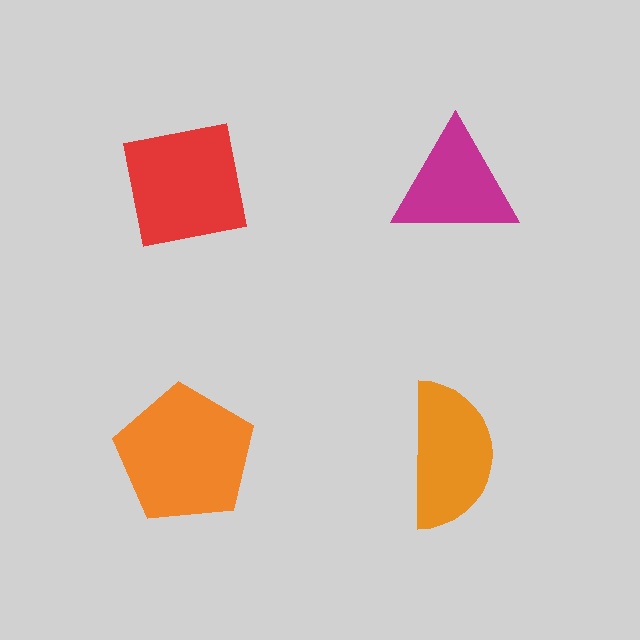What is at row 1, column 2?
A magenta triangle.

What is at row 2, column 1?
An orange pentagon.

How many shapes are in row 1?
2 shapes.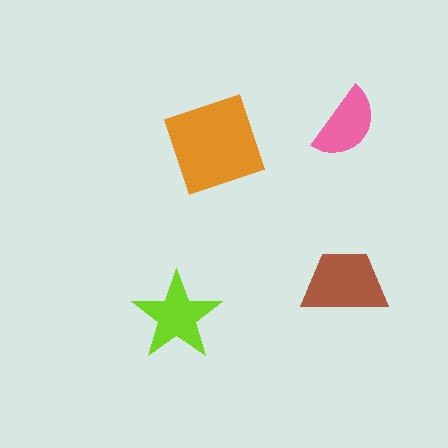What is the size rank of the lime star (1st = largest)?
3rd.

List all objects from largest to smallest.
The orange diamond, the brown trapezoid, the lime star, the pink semicircle.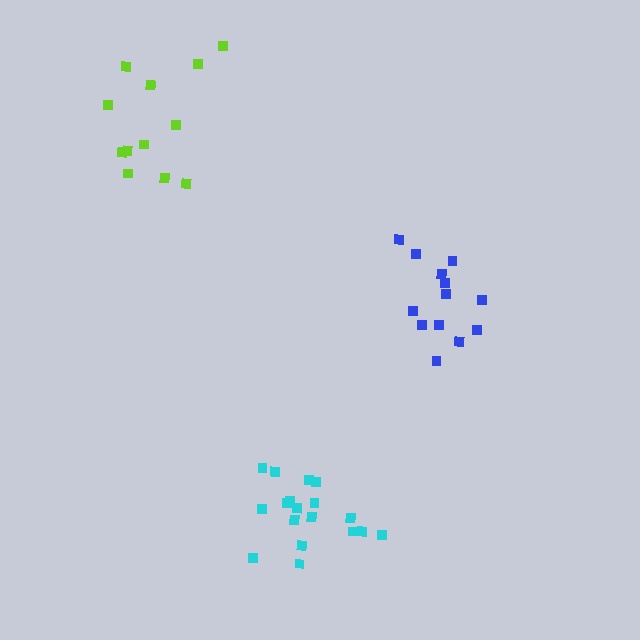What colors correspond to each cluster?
The clusters are colored: cyan, blue, lime.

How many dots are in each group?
Group 1: 18 dots, Group 2: 13 dots, Group 3: 12 dots (43 total).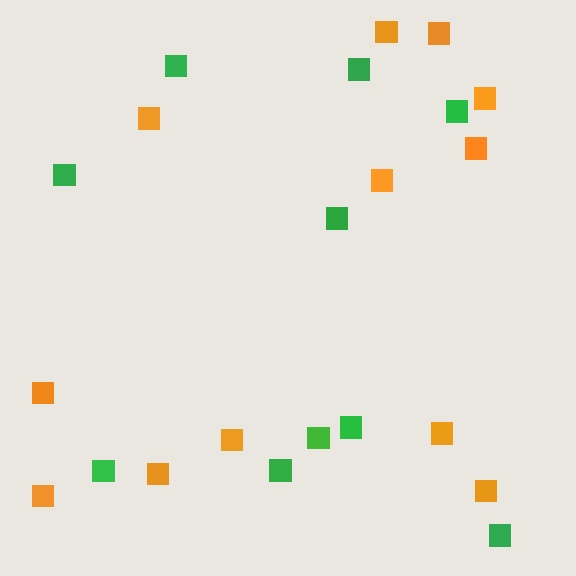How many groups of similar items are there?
There are 2 groups: one group of orange squares (12) and one group of green squares (10).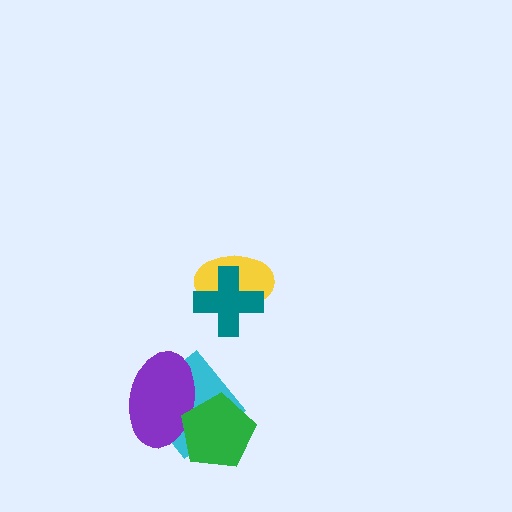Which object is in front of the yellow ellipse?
The teal cross is in front of the yellow ellipse.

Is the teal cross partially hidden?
No, no other shape covers it.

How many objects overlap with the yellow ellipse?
1 object overlaps with the yellow ellipse.